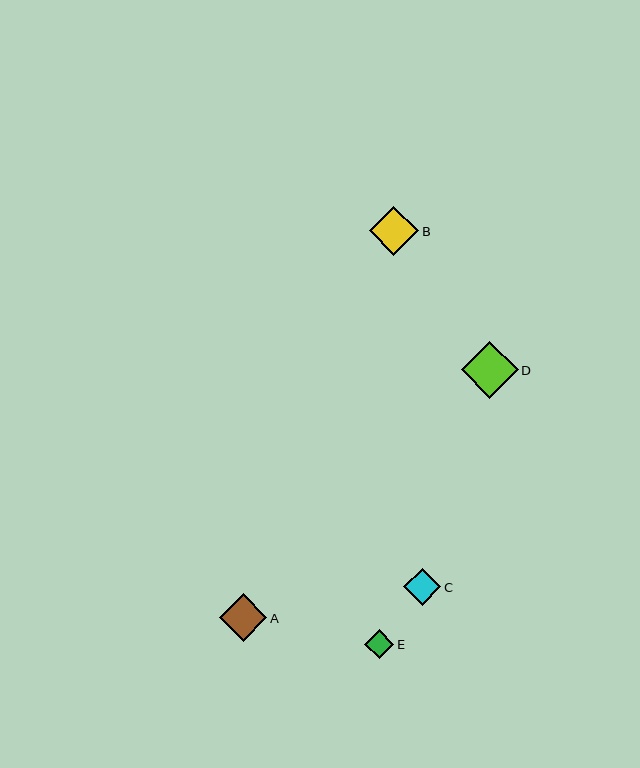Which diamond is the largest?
Diamond D is the largest with a size of approximately 57 pixels.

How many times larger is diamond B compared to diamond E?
Diamond B is approximately 1.7 times the size of diamond E.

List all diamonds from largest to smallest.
From largest to smallest: D, B, A, C, E.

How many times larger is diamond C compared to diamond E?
Diamond C is approximately 1.3 times the size of diamond E.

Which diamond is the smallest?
Diamond E is the smallest with a size of approximately 29 pixels.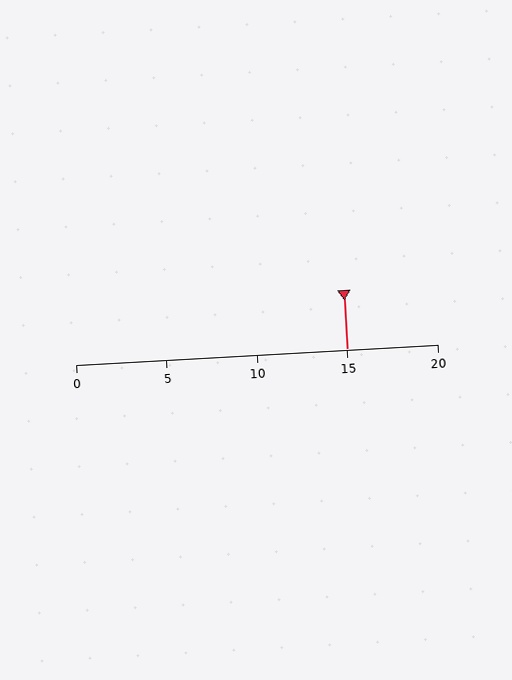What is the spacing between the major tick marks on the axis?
The major ticks are spaced 5 apart.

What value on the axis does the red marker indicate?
The marker indicates approximately 15.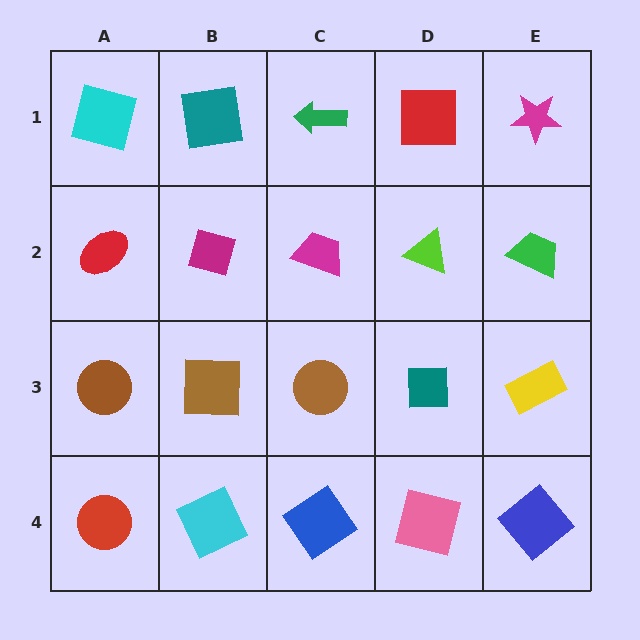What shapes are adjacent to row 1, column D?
A lime triangle (row 2, column D), a green arrow (row 1, column C), a magenta star (row 1, column E).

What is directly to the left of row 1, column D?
A green arrow.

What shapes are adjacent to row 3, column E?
A green trapezoid (row 2, column E), a blue diamond (row 4, column E), a teal square (row 3, column D).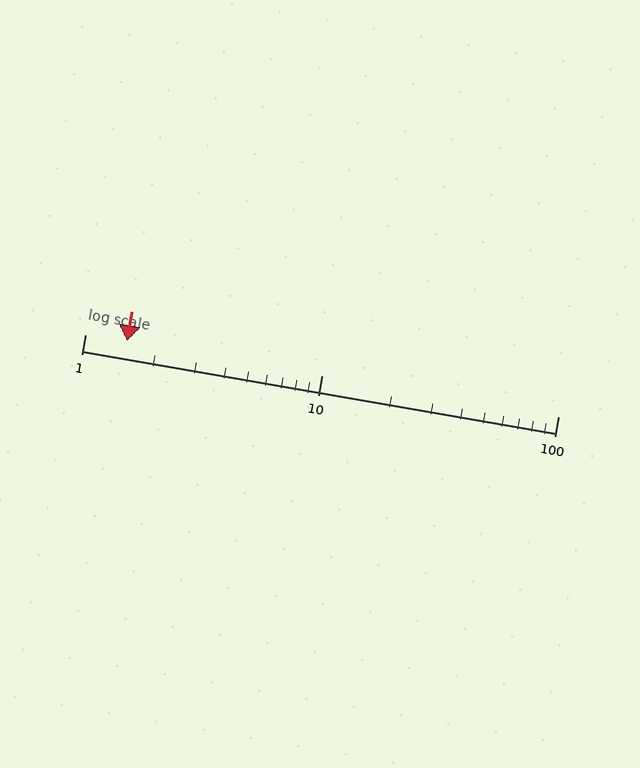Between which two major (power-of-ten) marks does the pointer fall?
The pointer is between 1 and 10.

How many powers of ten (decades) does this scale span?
The scale spans 2 decades, from 1 to 100.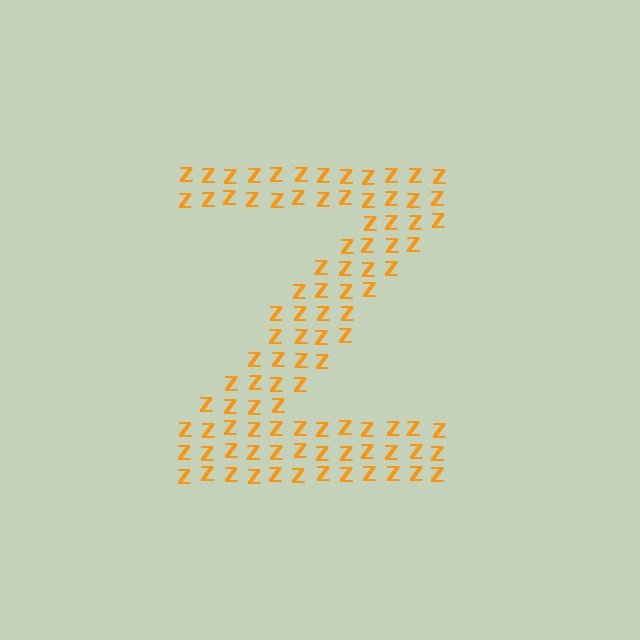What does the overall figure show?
The overall figure shows the letter Z.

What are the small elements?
The small elements are letter Z's.